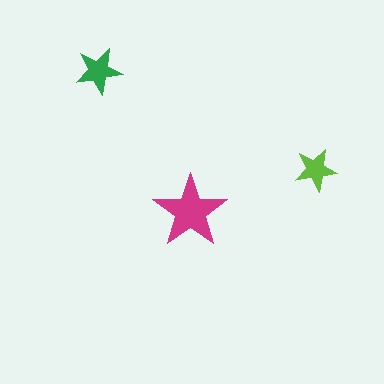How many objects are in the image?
There are 3 objects in the image.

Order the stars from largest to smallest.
the magenta one, the green one, the lime one.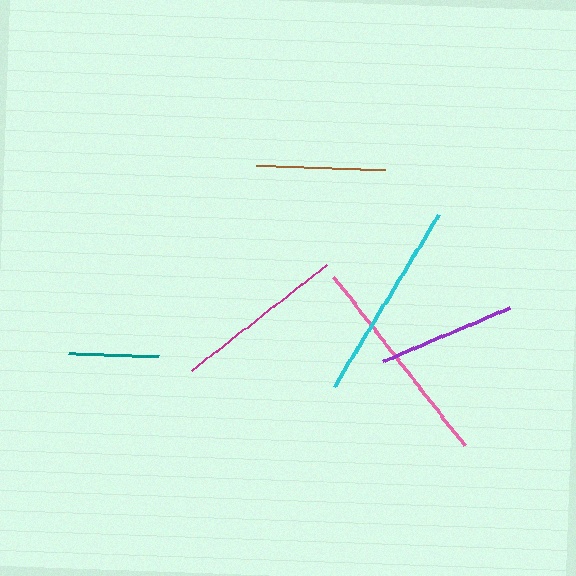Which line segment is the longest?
The pink line is the longest at approximately 214 pixels.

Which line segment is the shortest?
The teal line is the shortest at approximately 90 pixels.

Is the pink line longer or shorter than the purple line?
The pink line is longer than the purple line.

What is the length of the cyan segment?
The cyan segment is approximately 201 pixels long.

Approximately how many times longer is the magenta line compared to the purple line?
The magenta line is approximately 1.2 times the length of the purple line.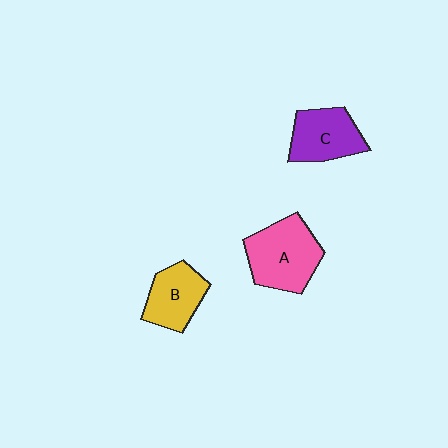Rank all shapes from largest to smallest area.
From largest to smallest: A (pink), C (purple), B (yellow).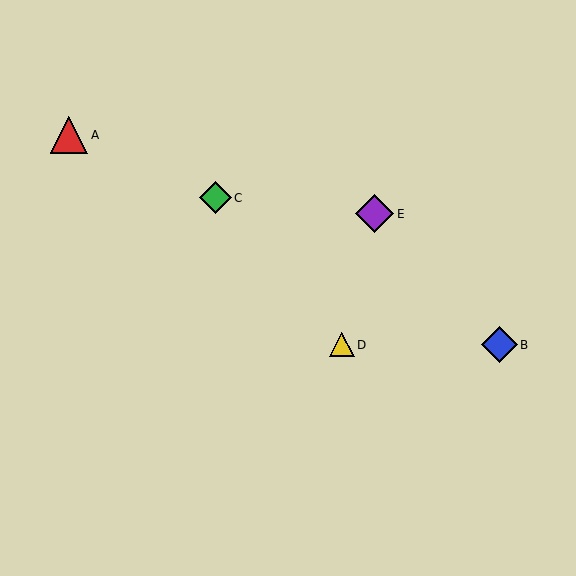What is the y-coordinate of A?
Object A is at y≈135.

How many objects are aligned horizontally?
2 objects (B, D) are aligned horizontally.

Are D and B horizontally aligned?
Yes, both are at y≈345.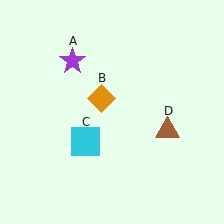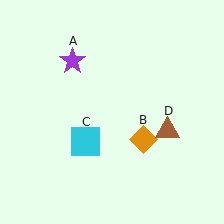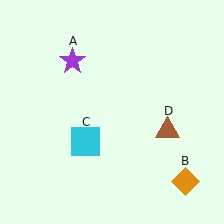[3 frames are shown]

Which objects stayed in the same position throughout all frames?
Purple star (object A) and cyan square (object C) and brown triangle (object D) remained stationary.